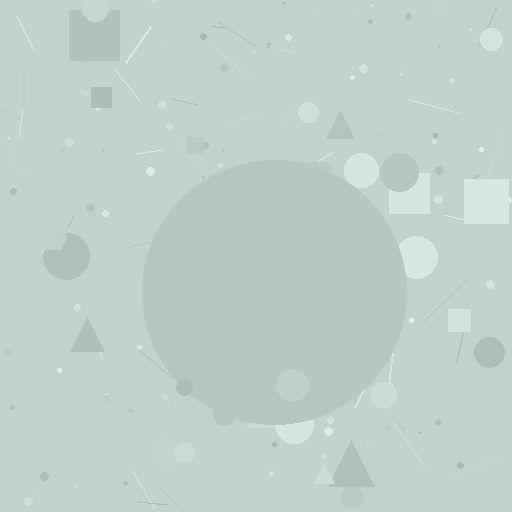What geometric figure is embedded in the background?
A circle is embedded in the background.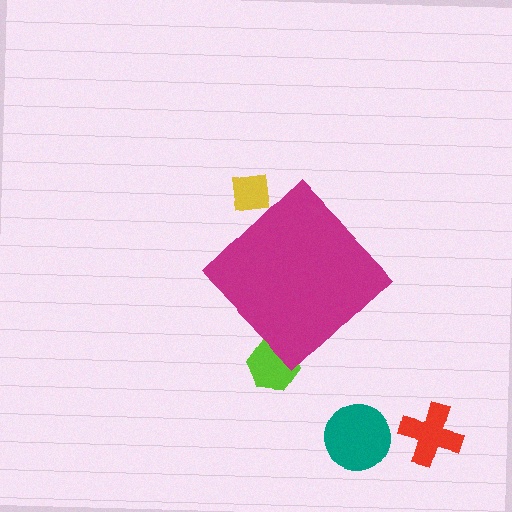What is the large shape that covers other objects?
A magenta diamond.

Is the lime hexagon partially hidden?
Yes, the lime hexagon is partially hidden behind the magenta diamond.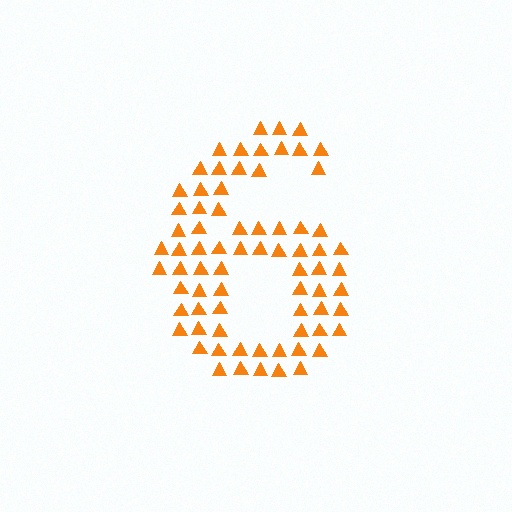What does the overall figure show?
The overall figure shows the digit 6.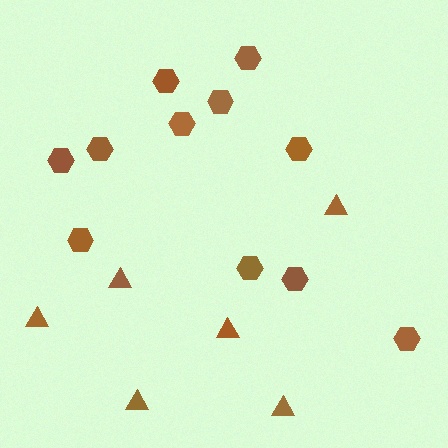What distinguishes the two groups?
There are 2 groups: one group of triangles (6) and one group of hexagons (11).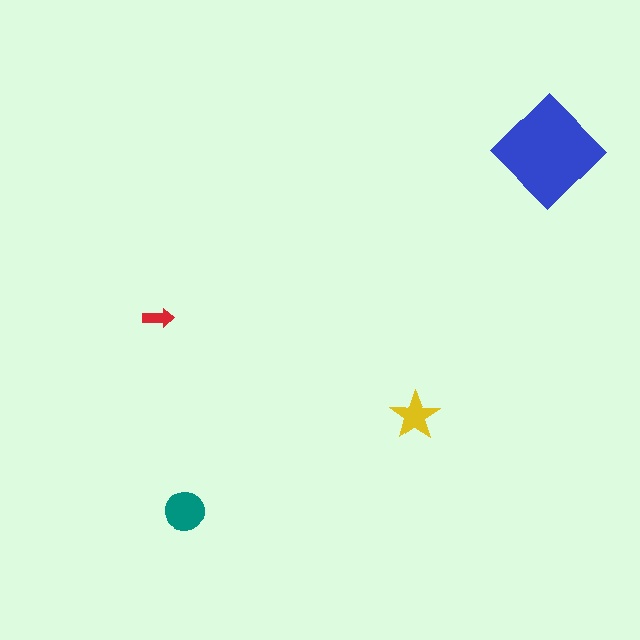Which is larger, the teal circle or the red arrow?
The teal circle.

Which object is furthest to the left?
The red arrow is leftmost.